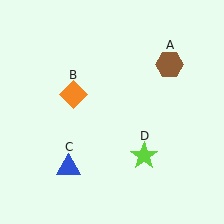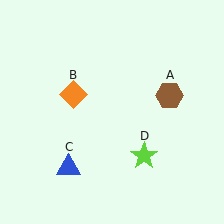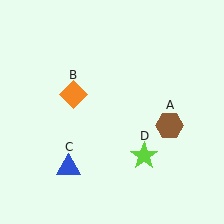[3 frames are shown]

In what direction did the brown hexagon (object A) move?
The brown hexagon (object A) moved down.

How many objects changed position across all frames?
1 object changed position: brown hexagon (object A).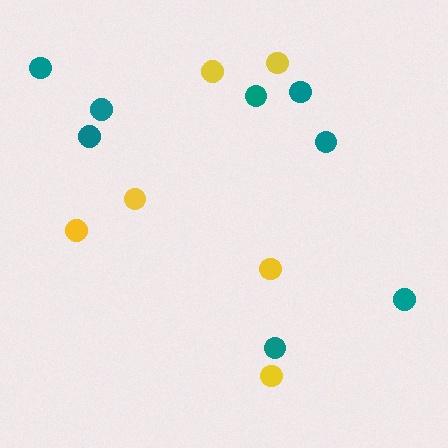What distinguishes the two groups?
There are 2 groups: one group of teal circles (8) and one group of yellow circles (6).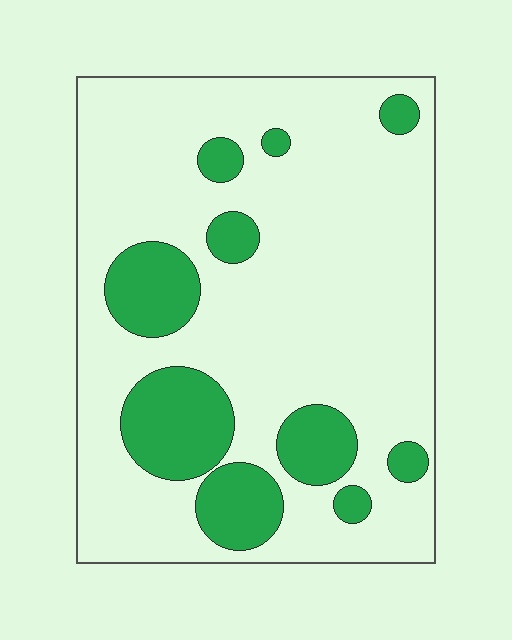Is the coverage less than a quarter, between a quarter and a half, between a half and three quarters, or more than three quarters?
Less than a quarter.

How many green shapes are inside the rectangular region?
10.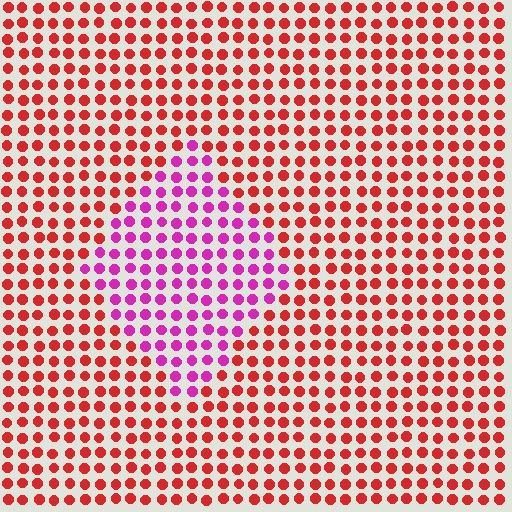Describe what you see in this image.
The image is filled with small red elements in a uniform arrangement. A diamond-shaped region is visible where the elements are tinted to a slightly different hue, forming a subtle color boundary.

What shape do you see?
I see a diamond.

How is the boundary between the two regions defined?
The boundary is defined purely by a slight shift in hue (about 48 degrees). Spacing, size, and orientation are identical on both sides.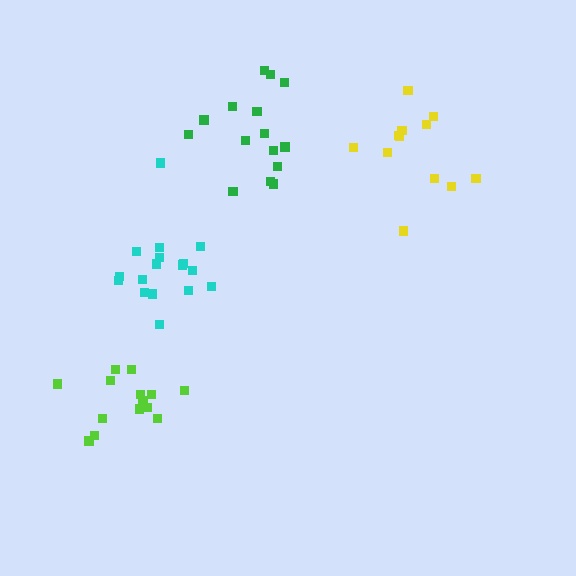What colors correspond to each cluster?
The clusters are colored: yellow, lime, green, cyan.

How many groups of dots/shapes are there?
There are 4 groups.